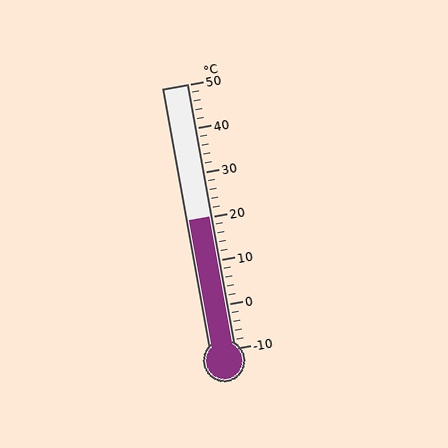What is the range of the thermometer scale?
The thermometer scale ranges from -10°C to 50°C.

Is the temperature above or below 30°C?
The temperature is below 30°C.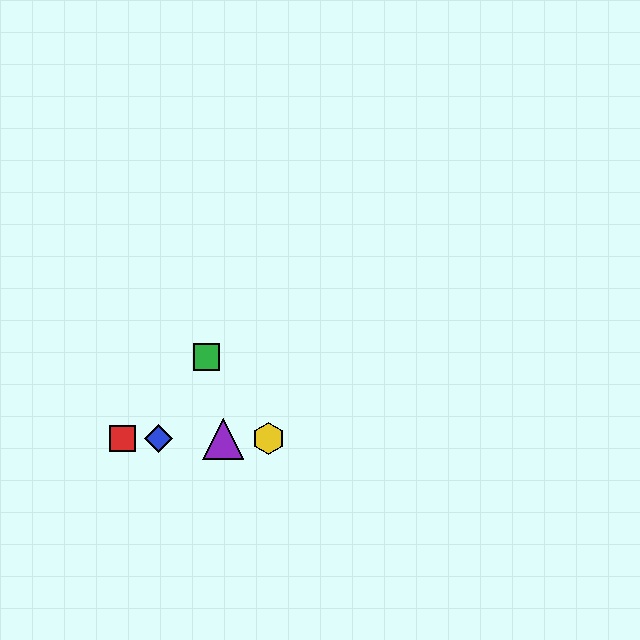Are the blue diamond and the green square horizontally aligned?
No, the blue diamond is at y≈439 and the green square is at y≈357.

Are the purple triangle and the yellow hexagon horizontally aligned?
Yes, both are at y≈439.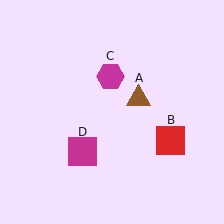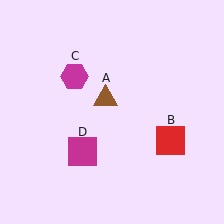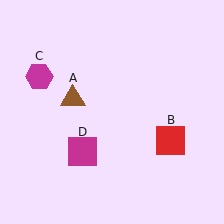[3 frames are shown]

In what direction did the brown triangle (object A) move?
The brown triangle (object A) moved left.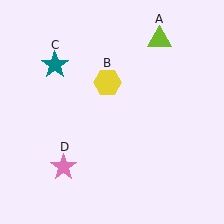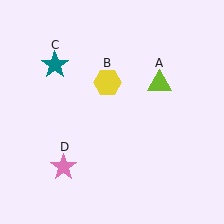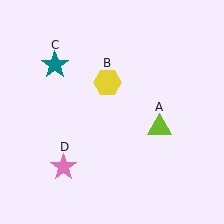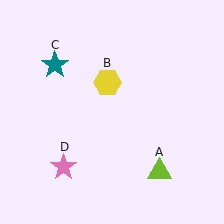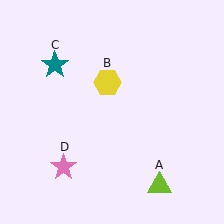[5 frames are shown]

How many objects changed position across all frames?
1 object changed position: lime triangle (object A).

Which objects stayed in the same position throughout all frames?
Yellow hexagon (object B) and teal star (object C) and pink star (object D) remained stationary.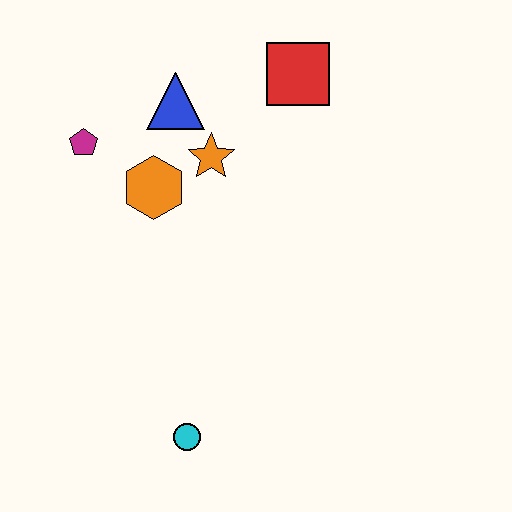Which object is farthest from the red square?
The cyan circle is farthest from the red square.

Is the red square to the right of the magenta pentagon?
Yes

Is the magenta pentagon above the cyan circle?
Yes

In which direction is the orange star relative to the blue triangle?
The orange star is below the blue triangle.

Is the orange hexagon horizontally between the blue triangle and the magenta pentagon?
Yes